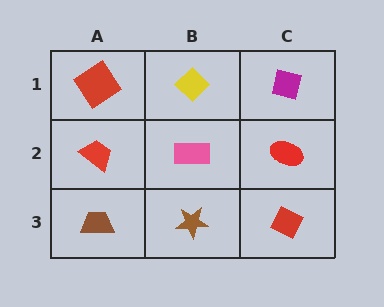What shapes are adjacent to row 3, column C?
A red ellipse (row 2, column C), a brown star (row 3, column B).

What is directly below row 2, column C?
A red diamond.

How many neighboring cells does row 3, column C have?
2.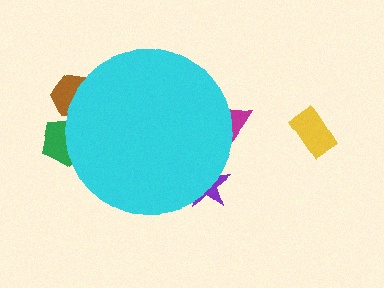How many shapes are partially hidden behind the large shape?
4 shapes are partially hidden.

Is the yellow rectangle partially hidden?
No, the yellow rectangle is fully visible.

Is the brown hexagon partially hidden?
Yes, the brown hexagon is partially hidden behind the cyan circle.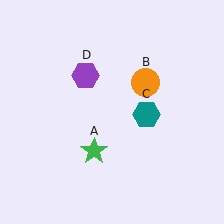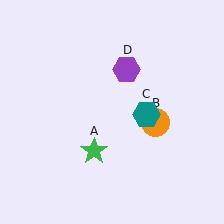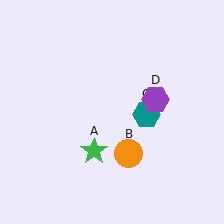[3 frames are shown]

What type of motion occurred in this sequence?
The orange circle (object B), purple hexagon (object D) rotated clockwise around the center of the scene.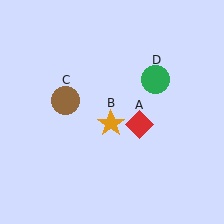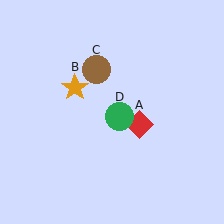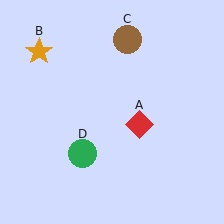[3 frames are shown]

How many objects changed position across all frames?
3 objects changed position: orange star (object B), brown circle (object C), green circle (object D).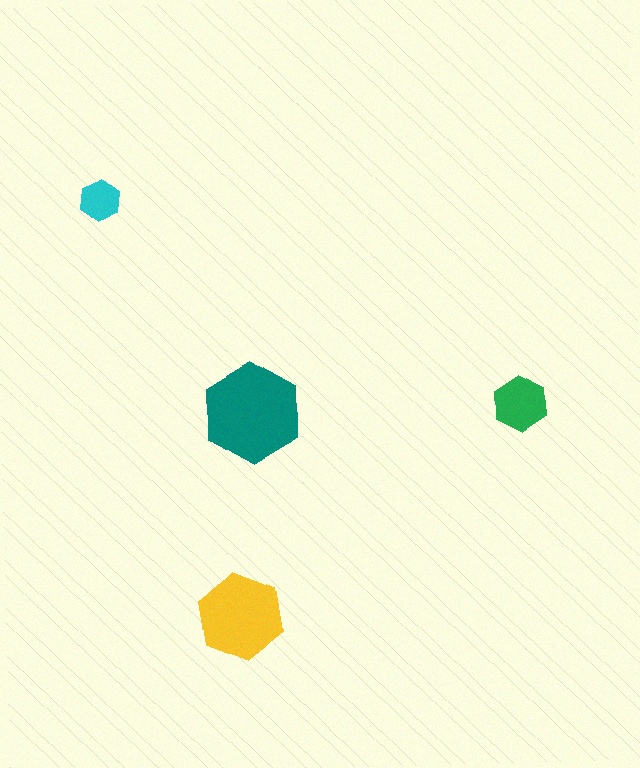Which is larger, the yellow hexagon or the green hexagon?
The yellow one.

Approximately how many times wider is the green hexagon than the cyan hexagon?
About 1.5 times wider.